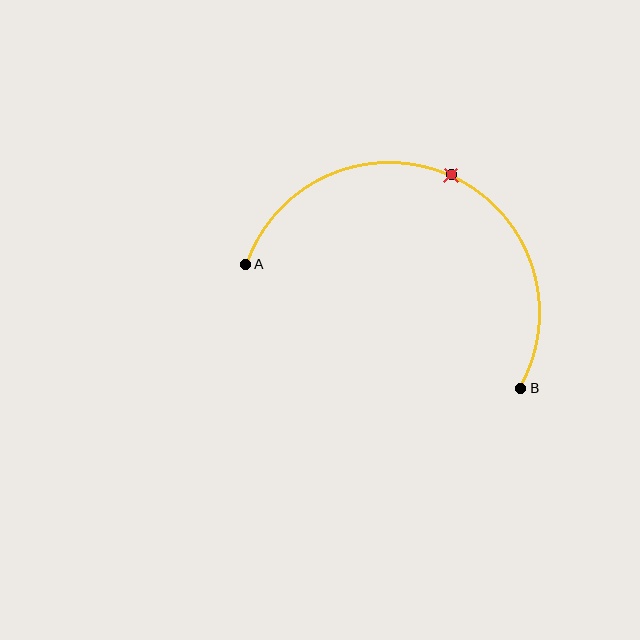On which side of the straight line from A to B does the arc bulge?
The arc bulges above the straight line connecting A and B.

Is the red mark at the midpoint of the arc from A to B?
Yes. The red mark lies on the arc at equal arc-length from both A and B — it is the arc midpoint.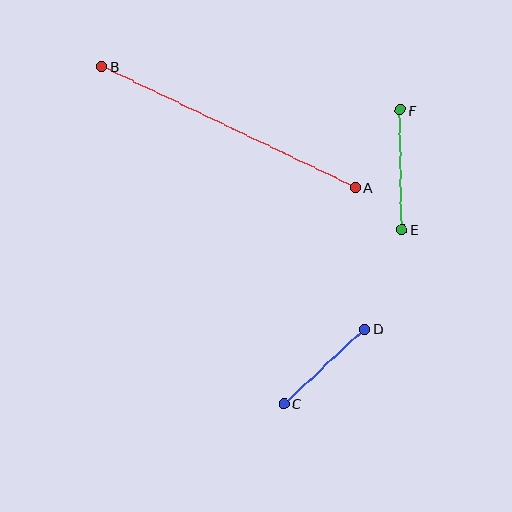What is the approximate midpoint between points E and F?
The midpoint is at approximately (401, 170) pixels.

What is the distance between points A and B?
The distance is approximately 281 pixels.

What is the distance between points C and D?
The distance is approximately 110 pixels.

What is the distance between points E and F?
The distance is approximately 120 pixels.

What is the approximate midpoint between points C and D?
The midpoint is at approximately (324, 366) pixels.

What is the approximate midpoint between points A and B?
The midpoint is at approximately (229, 127) pixels.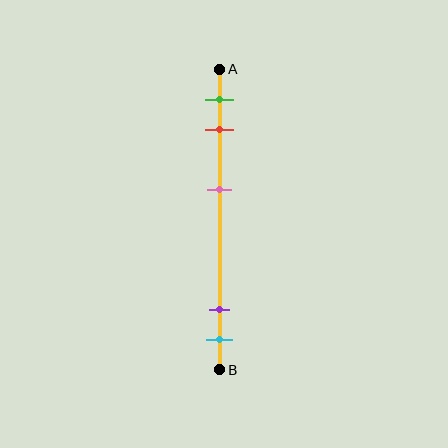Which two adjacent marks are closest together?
The purple and cyan marks are the closest adjacent pair.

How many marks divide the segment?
There are 5 marks dividing the segment.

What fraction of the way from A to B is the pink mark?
The pink mark is approximately 40% (0.4) of the way from A to B.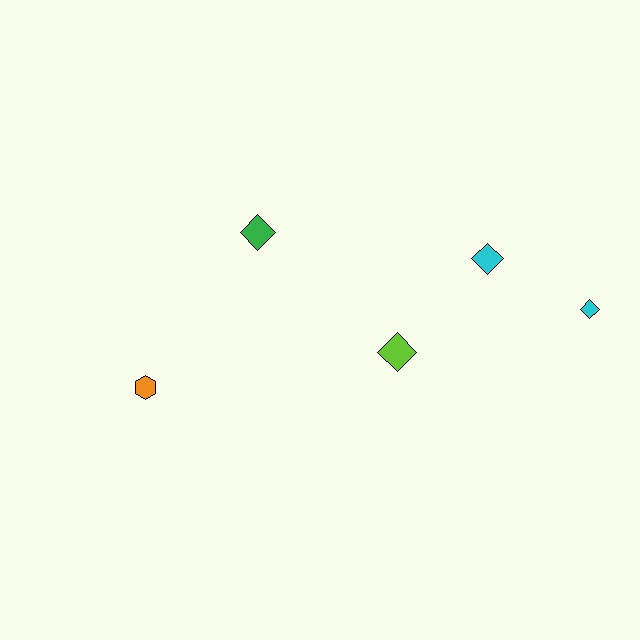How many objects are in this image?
There are 5 objects.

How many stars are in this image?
There are no stars.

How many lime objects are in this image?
There is 1 lime object.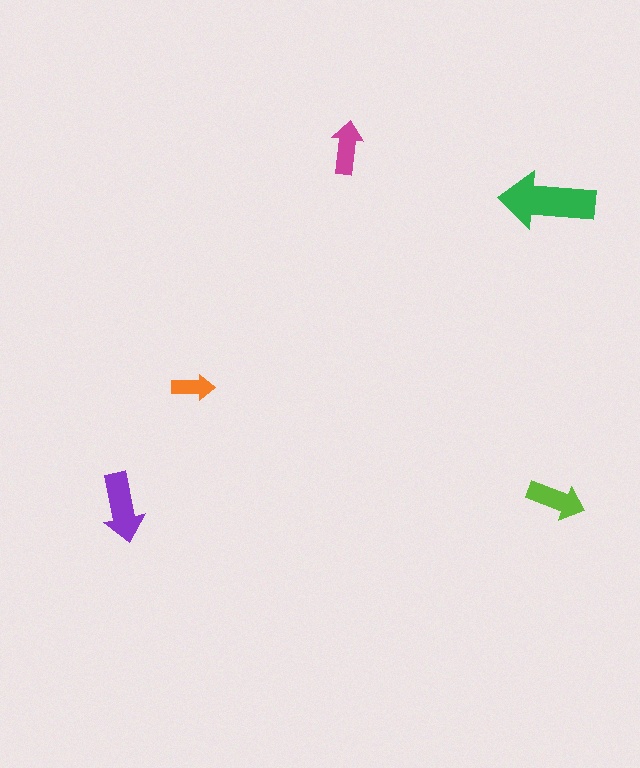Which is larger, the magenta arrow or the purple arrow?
The purple one.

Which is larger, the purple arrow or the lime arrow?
The purple one.